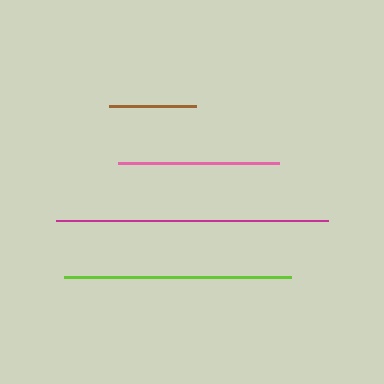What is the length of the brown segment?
The brown segment is approximately 87 pixels long.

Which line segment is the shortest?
The brown line is the shortest at approximately 87 pixels.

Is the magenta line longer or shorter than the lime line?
The magenta line is longer than the lime line.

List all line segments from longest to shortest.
From longest to shortest: magenta, lime, pink, brown.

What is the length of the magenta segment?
The magenta segment is approximately 272 pixels long.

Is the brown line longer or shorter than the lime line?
The lime line is longer than the brown line.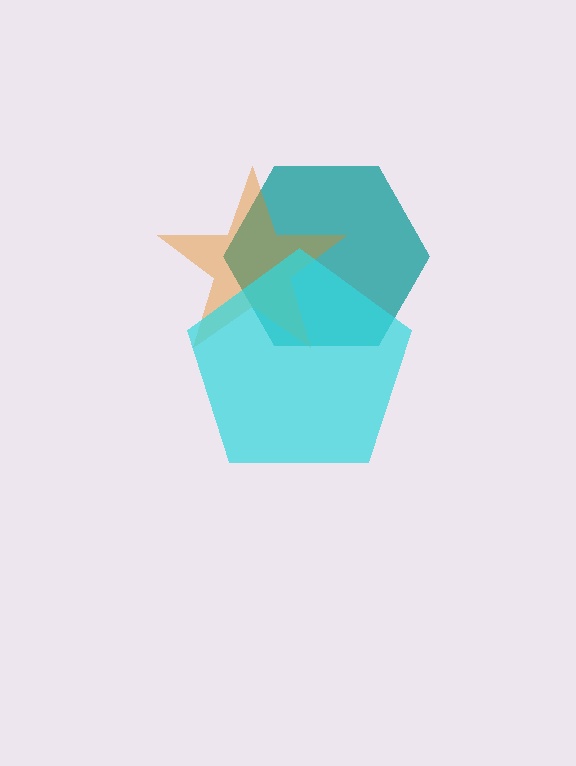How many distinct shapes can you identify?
There are 3 distinct shapes: a teal hexagon, an orange star, a cyan pentagon.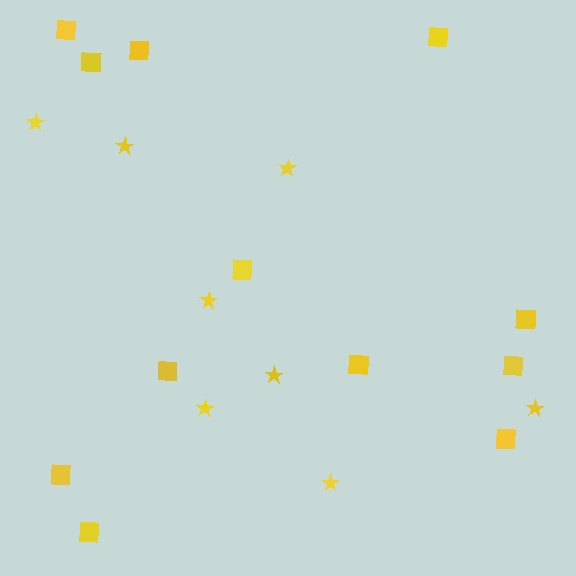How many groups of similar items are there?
There are 2 groups: one group of squares (12) and one group of stars (8).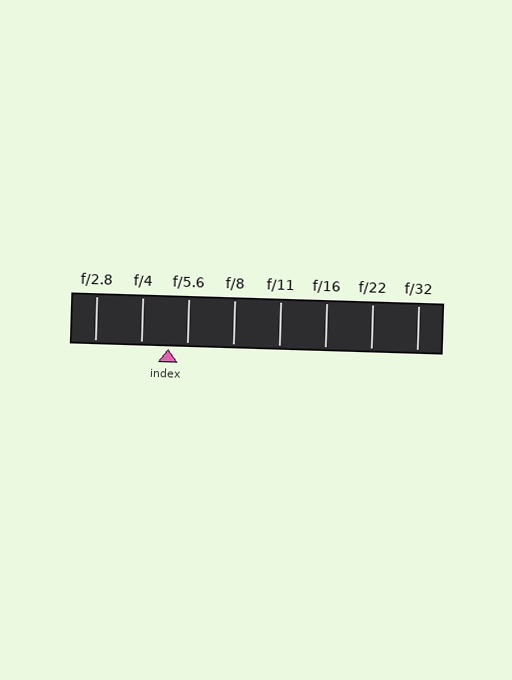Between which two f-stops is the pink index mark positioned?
The index mark is between f/4 and f/5.6.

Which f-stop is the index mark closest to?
The index mark is closest to f/5.6.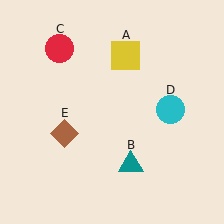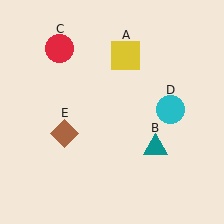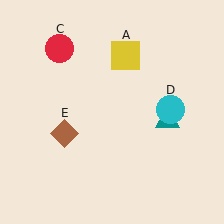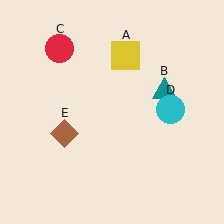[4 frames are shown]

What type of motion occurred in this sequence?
The teal triangle (object B) rotated counterclockwise around the center of the scene.